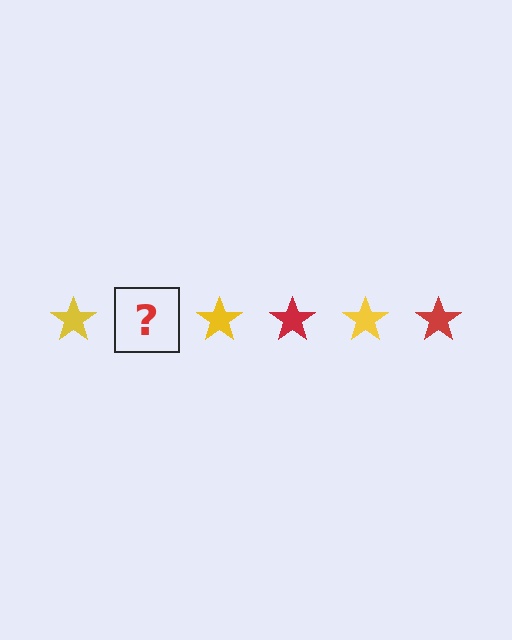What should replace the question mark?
The question mark should be replaced with a red star.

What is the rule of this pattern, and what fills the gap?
The rule is that the pattern cycles through yellow, red stars. The gap should be filled with a red star.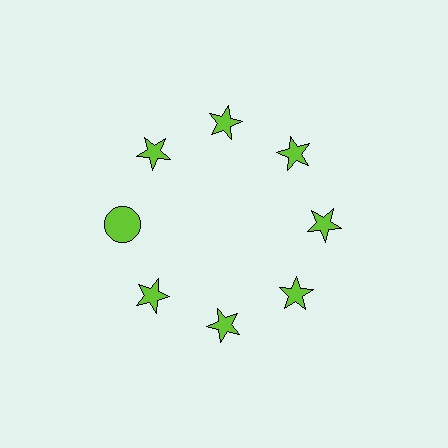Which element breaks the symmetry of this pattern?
The lime circle at roughly the 9 o'clock position breaks the symmetry. All other shapes are lime stars.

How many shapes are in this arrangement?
There are 8 shapes arranged in a ring pattern.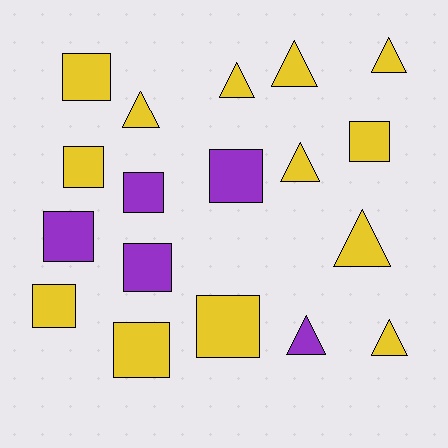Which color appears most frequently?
Yellow, with 13 objects.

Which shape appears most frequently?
Square, with 10 objects.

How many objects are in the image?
There are 18 objects.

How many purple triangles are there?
There is 1 purple triangle.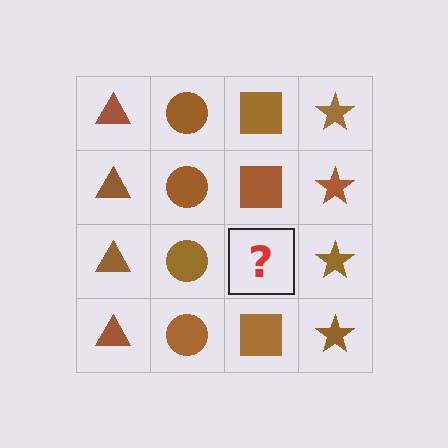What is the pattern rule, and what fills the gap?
The rule is that each column has a consistent shape. The gap should be filled with a brown square.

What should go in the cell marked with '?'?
The missing cell should contain a brown square.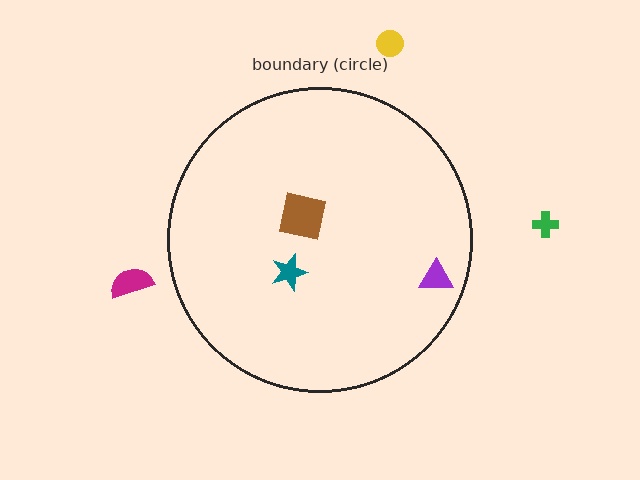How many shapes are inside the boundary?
3 inside, 3 outside.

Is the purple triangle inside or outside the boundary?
Inside.